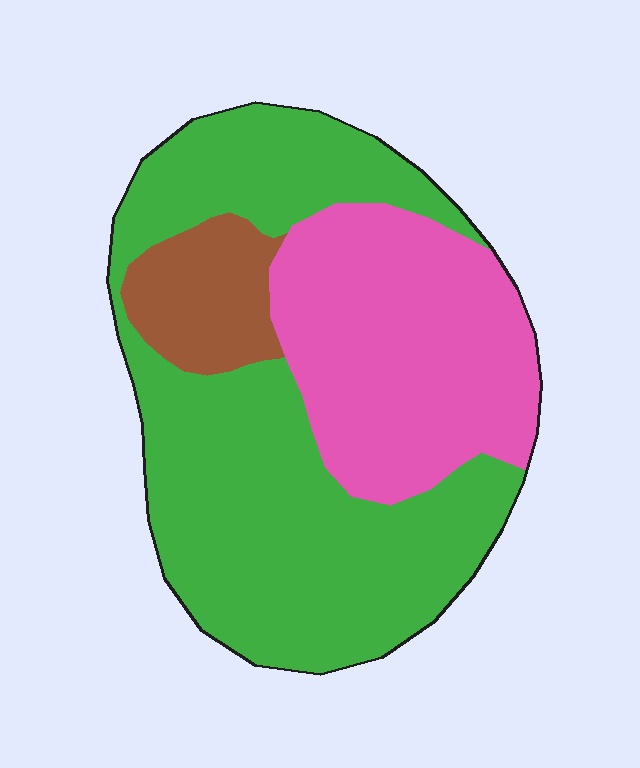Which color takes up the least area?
Brown, at roughly 10%.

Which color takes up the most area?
Green, at roughly 55%.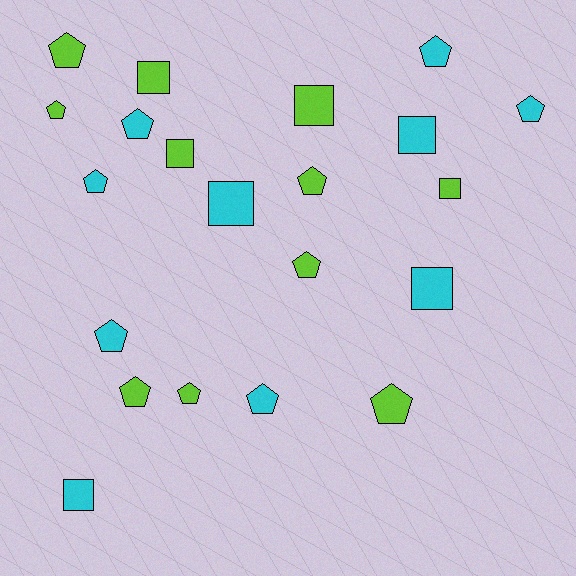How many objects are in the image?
There are 21 objects.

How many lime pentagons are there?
There are 7 lime pentagons.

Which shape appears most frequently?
Pentagon, with 13 objects.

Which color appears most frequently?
Lime, with 11 objects.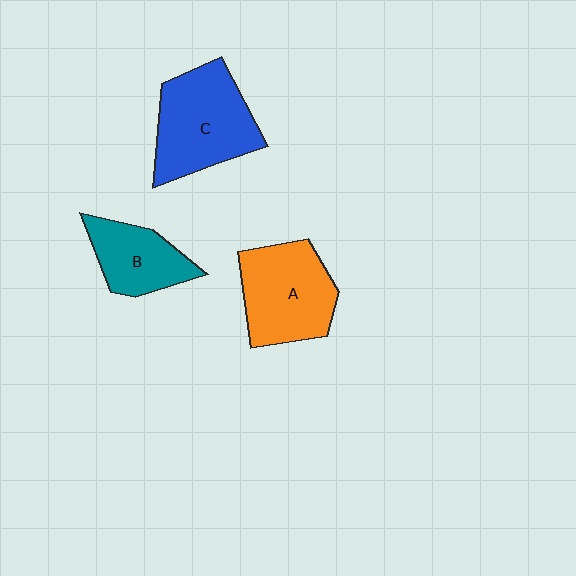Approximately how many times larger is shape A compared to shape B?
Approximately 1.4 times.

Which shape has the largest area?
Shape C (blue).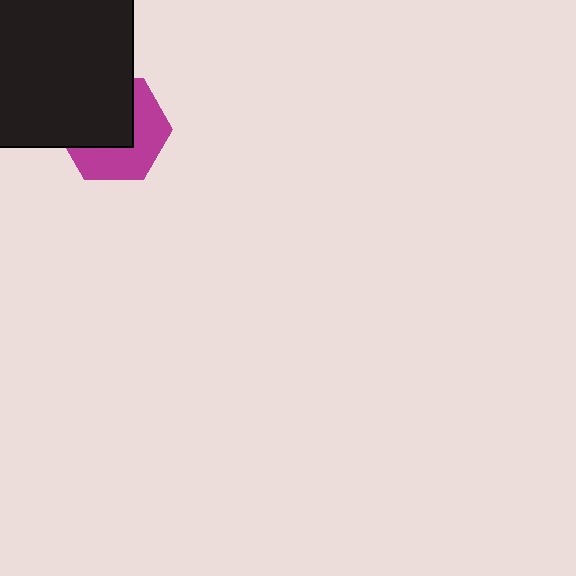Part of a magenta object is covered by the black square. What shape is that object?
It is a hexagon.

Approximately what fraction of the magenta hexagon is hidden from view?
Roughly 51% of the magenta hexagon is hidden behind the black square.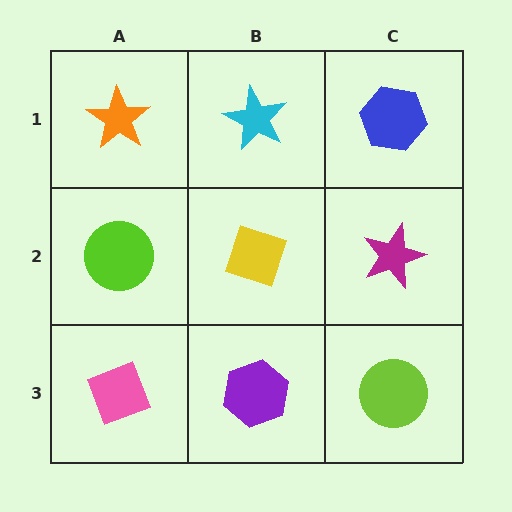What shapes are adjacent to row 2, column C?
A blue hexagon (row 1, column C), a lime circle (row 3, column C), a yellow diamond (row 2, column B).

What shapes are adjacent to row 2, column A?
An orange star (row 1, column A), a pink diamond (row 3, column A), a yellow diamond (row 2, column B).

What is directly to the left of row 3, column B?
A pink diamond.